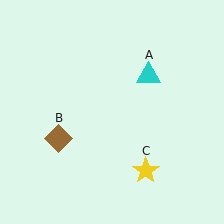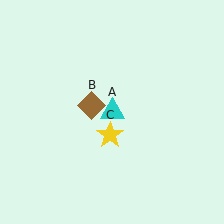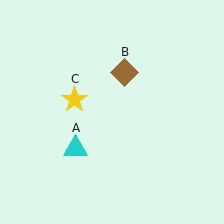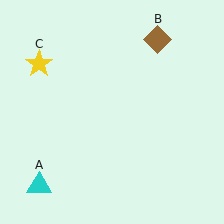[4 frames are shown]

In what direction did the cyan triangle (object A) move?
The cyan triangle (object A) moved down and to the left.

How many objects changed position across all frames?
3 objects changed position: cyan triangle (object A), brown diamond (object B), yellow star (object C).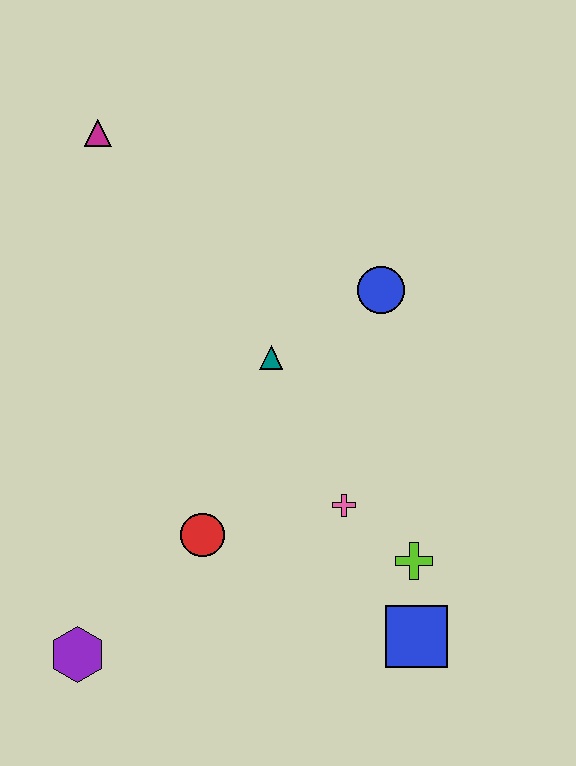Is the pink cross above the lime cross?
Yes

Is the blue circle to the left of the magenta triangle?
No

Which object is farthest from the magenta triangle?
The blue square is farthest from the magenta triangle.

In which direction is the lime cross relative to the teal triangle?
The lime cross is below the teal triangle.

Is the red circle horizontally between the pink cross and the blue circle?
No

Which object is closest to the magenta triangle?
The teal triangle is closest to the magenta triangle.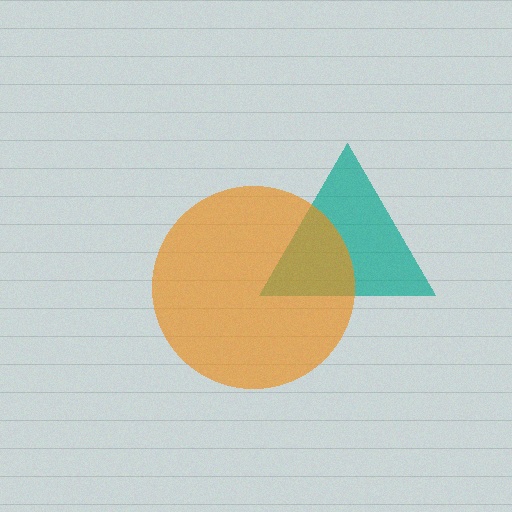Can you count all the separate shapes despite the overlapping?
Yes, there are 2 separate shapes.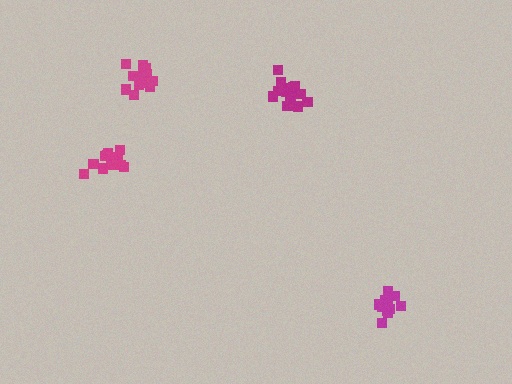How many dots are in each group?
Group 1: 14 dots, Group 2: 15 dots, Group 3: 15 dots, Group 4: 13 dots (57 total).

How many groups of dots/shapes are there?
There are 4 groups.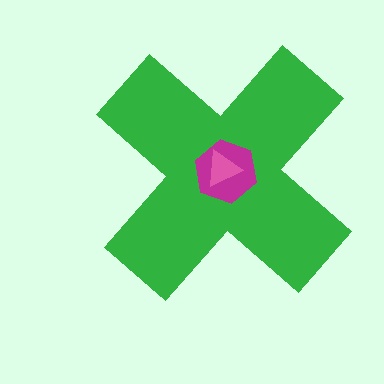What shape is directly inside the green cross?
The magenta hexagon.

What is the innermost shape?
The pink triangle.